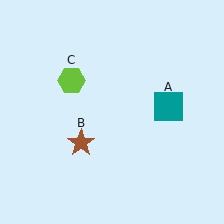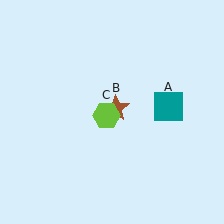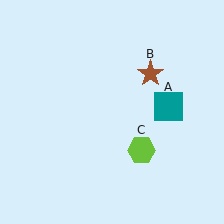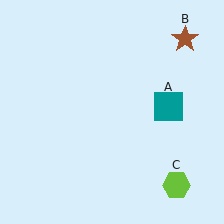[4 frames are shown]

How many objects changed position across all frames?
2 objects changed position: brown star (object B), lime hexagon (object C).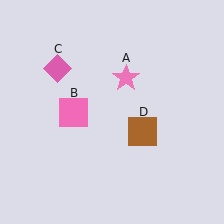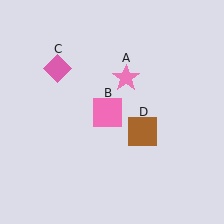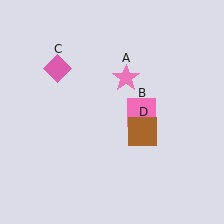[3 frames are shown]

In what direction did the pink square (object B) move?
The pink square (object B) moved right.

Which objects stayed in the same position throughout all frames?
Pink star (object A) and pink diamond (object C) and brown square (object D) remained stationary.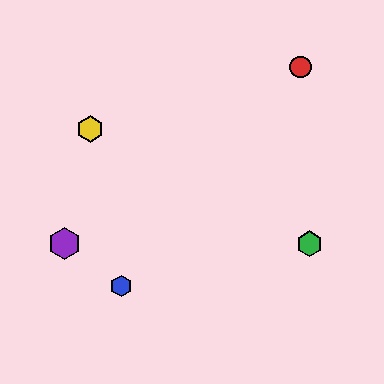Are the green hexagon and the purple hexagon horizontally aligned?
Yes, both are at y≈244.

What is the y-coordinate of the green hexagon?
The green hexagon is at y≈244.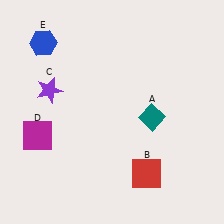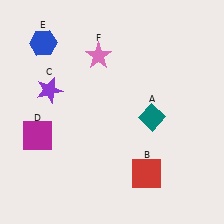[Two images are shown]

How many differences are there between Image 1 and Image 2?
There is 1 difference between the two images.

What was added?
A pink star (F) was added in Image 2.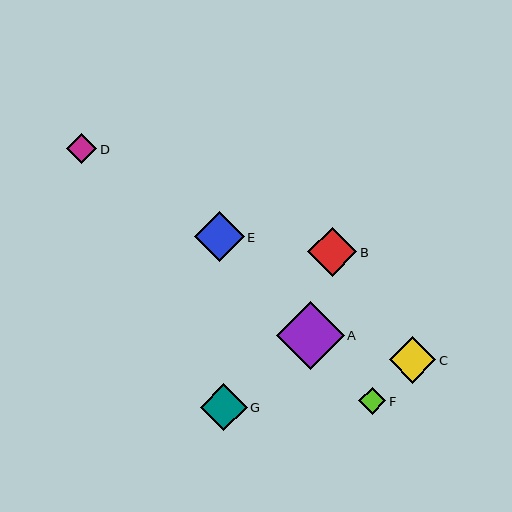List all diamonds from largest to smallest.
From largest to smallest: A, E, B, G, C, D, F.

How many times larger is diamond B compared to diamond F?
Diamond B is approximately 1.8 times the size of diamond F.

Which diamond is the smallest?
Diamond F is the smallest with a size of approximately 27 pixels.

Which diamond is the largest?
Diamond A is the largest with a size of approximately 67 pixels.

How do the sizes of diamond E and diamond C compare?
Diamond E and diamond C are approximately the same size.